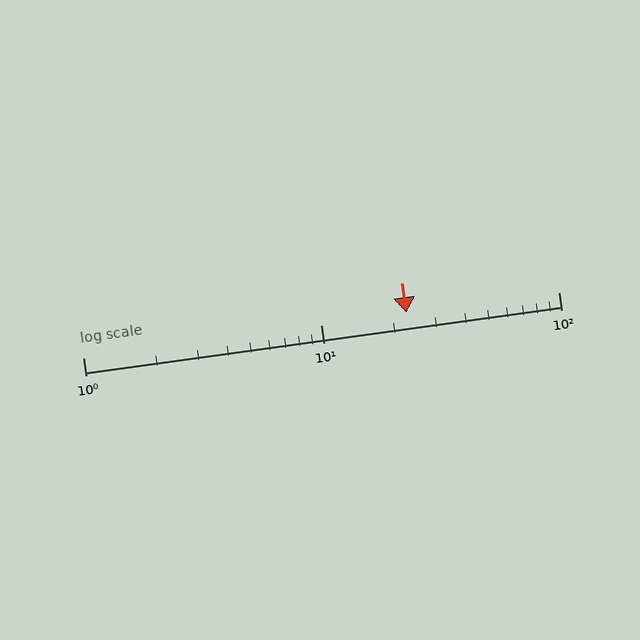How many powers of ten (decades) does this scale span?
The scale spans 2 decades, from 1 to 100.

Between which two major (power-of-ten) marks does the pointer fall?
The pointer is between 10 and 100.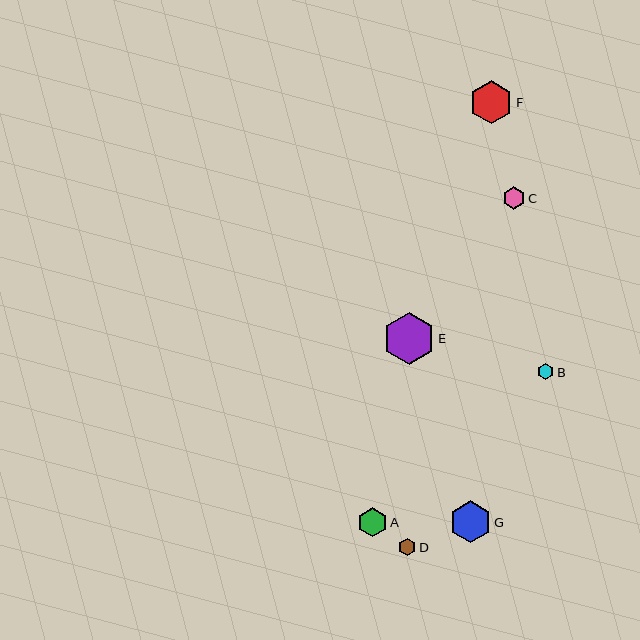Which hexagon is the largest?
Hexagon E is the largest with a size of approximately 52 pixels.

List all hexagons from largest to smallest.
From largest to smallest: E, F, G, A, C, D, B.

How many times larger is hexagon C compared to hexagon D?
Hexagon C is approximately 1.3 times the size of hexagon D.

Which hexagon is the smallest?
Hexagon B is the smallest with a size of approximately 16 pixels.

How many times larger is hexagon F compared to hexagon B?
Hexagon F is approximately 2.6 times the size of hexagon B.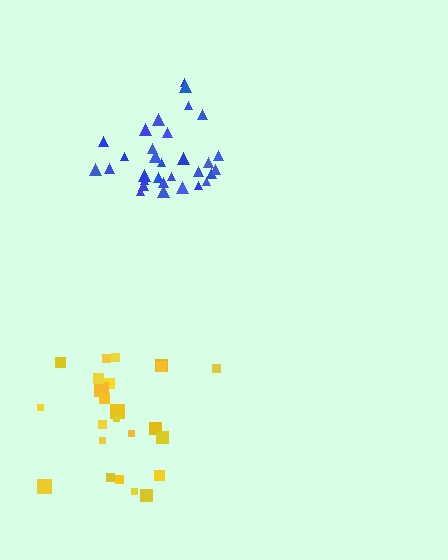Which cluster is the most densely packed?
Blue.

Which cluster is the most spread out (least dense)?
Yellow.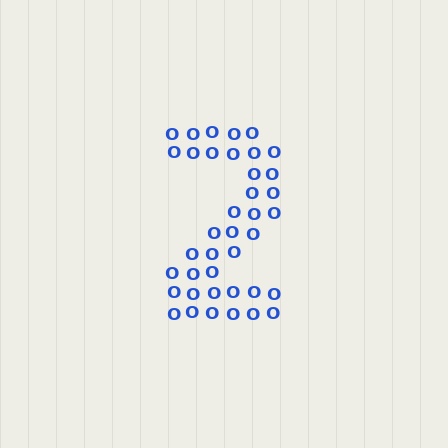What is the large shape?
The large shape is the digit 2.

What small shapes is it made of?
It is made of small letter O's.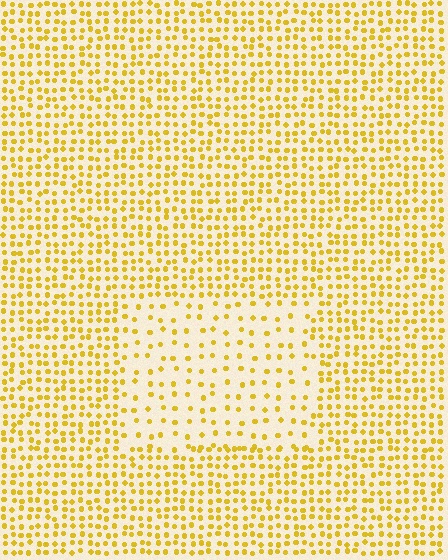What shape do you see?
I see a rectangle.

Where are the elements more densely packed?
The elements are more densely packed outside the rectangle boundary.